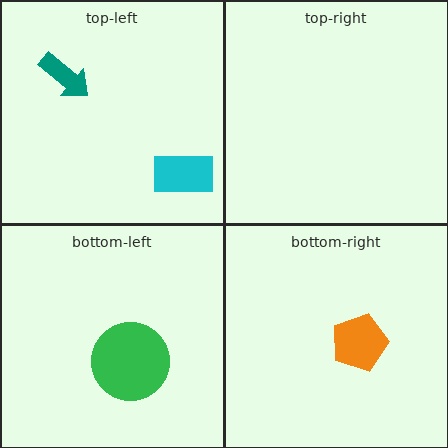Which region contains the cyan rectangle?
The top-left region.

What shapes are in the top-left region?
The cyan rectangle, the teal arrow.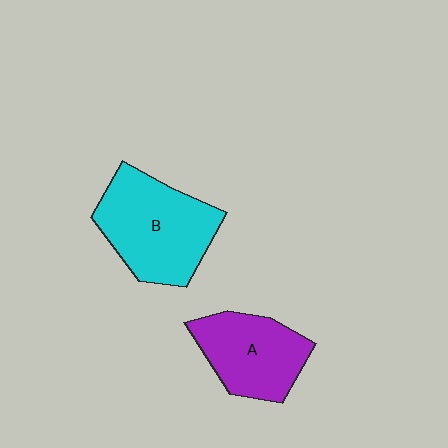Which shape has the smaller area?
Shape A (purple).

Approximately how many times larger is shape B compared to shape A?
Approximately 1.3 times.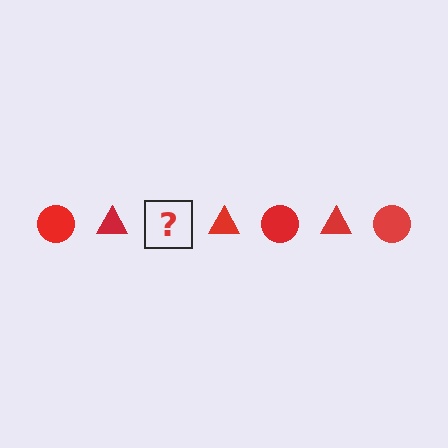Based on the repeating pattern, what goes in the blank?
The blank should be a red circle.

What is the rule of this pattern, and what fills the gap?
The rule is that the pattern cycles through circle, triangle shapes in red. The gap should be filled with a red circle.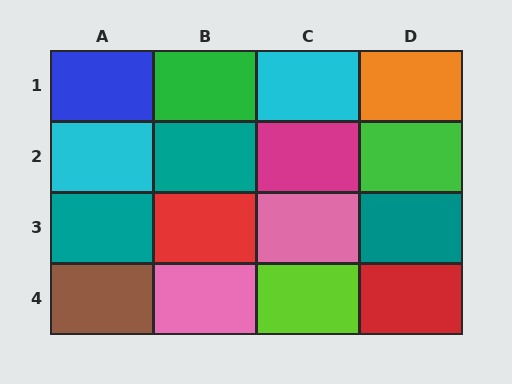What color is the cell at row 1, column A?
Blue.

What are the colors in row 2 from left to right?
Cyan, teal, magenta, green.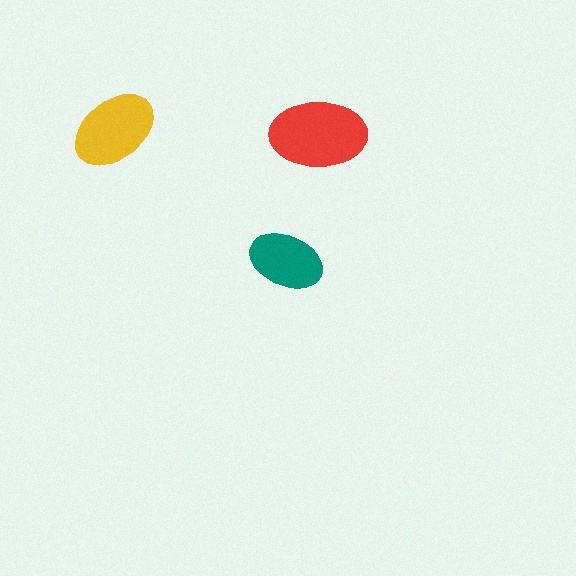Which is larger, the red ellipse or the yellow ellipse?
The red one.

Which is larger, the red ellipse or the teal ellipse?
The red one.